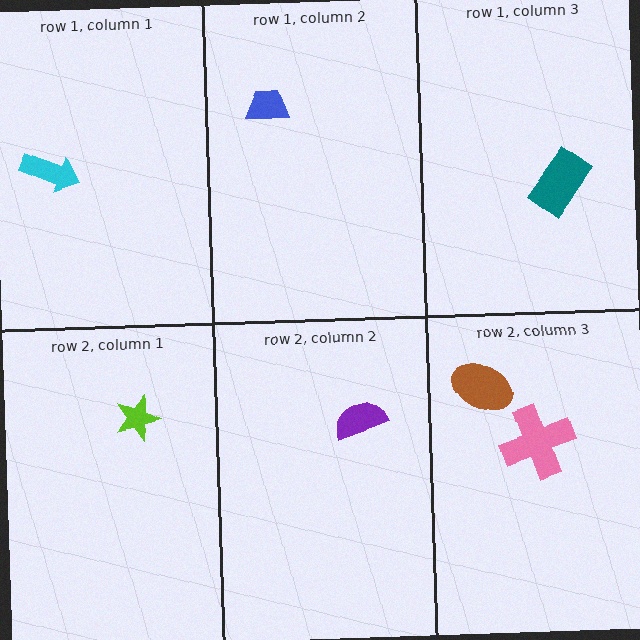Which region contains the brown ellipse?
The row 2, column 3 region.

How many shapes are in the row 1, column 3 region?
1.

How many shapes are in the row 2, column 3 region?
2.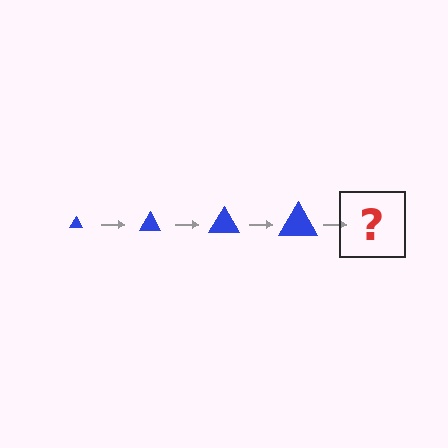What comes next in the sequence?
The next element should be a blue triangle, larger than the previous one.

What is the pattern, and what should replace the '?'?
The pattern is that the triangle gets progressively larger each step. The '?' should be a blue triangle, larger than the previous one.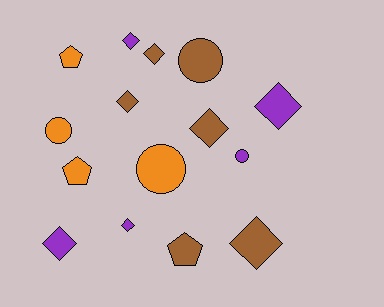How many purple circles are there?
There is 1 purple circle.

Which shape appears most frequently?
Diamond, with 8 objects.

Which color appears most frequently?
Brown, with 6 objects.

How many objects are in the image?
There are 15 objects.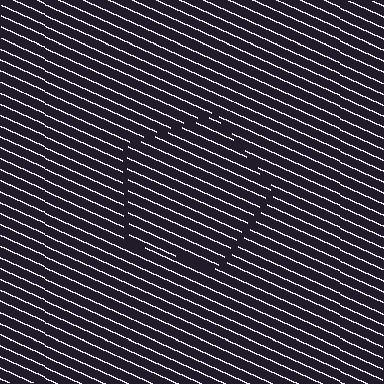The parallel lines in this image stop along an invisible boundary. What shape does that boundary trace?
An illusory pentagon. The interior of the shape contains the same grating, shifted by half a period — the contour is defined by the phase discontinuity where line-ends from the inner and outer gratings abut.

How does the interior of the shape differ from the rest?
The interior of the shape contains the same grating, shifted by half a period — the contour is defined by the phase discontinuity where line-ends from the inner and outer gratings abut.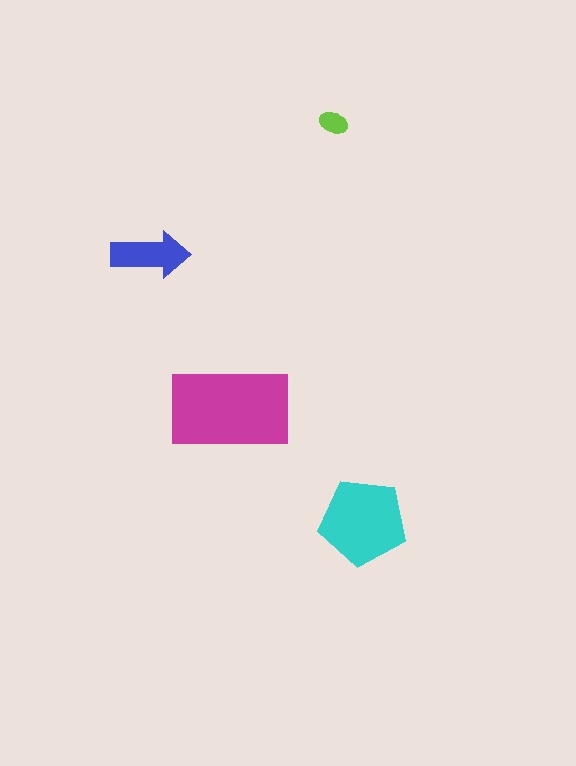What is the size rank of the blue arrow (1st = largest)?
3rd.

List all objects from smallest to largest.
The lime ellipse, the blue arrow, the cyan pentagon, the magenta rectangle.